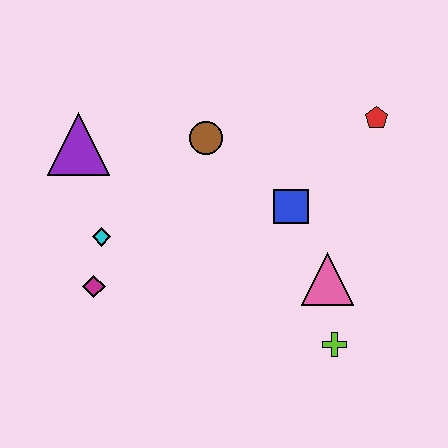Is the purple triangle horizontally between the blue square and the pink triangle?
No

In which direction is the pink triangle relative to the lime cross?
The pink triangle is above the lime cross.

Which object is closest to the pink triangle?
The lime cross is closest to the pink triangle.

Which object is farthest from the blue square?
The purple triangle is farthest from the blue square.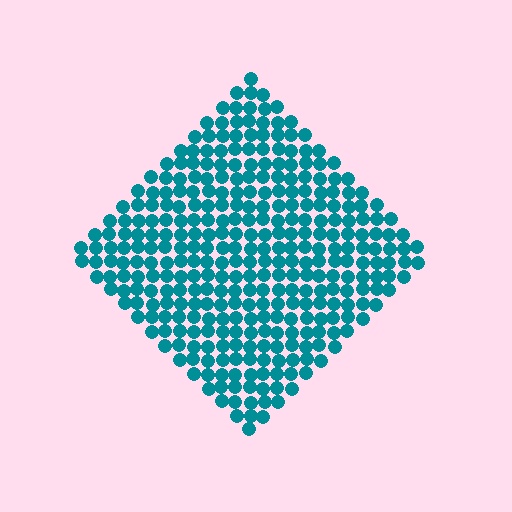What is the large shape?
The large shape is a diamond.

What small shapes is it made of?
It is made of small circles.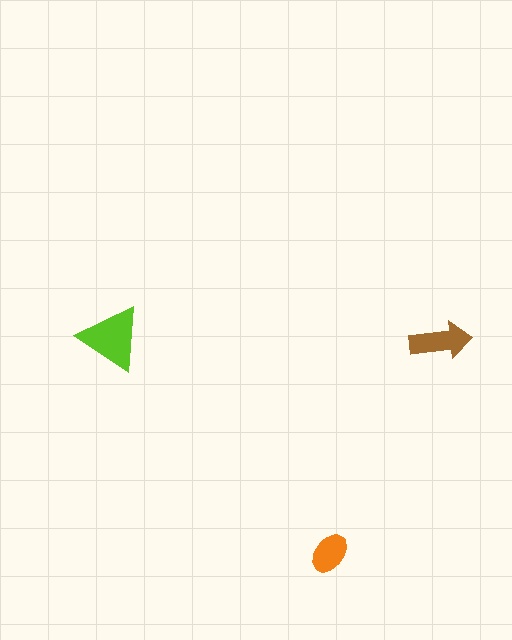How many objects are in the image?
There are 3 objects in the image.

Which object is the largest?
The lime triangle.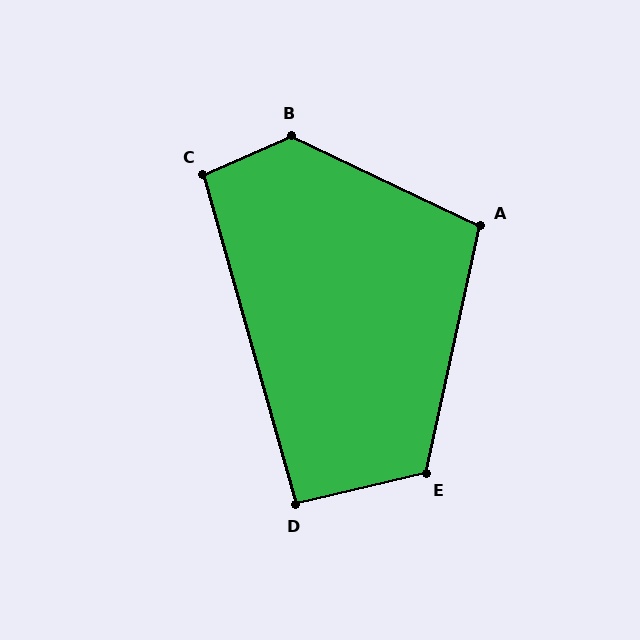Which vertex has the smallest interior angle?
D, at approximately 92 degrees.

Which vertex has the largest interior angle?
B, at approximately 131 degrees.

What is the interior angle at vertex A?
Approximately 103 degrees (obtuse).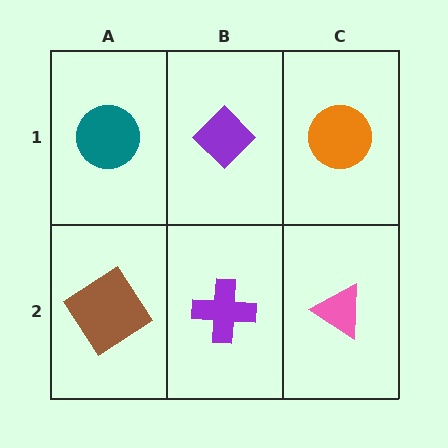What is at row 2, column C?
A pink triangle.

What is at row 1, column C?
An orange circle.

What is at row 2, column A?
A brown diamond.